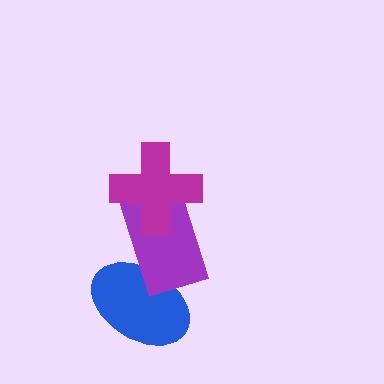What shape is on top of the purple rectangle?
The magenta cross is on top of the purple rectangle.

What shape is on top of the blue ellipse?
The purple rectangle is on top of the blue ellipse.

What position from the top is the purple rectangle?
The purple rectangle is 2nd from the top.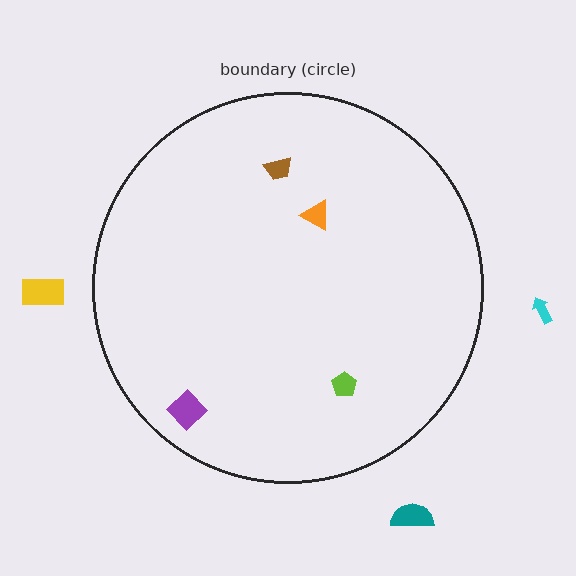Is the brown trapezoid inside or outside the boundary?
Inside.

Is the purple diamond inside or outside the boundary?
Inside.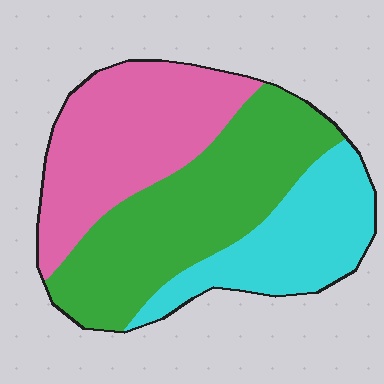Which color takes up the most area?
Green, at roughly 40%.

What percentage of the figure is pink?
Pink takes up between a quarter and a half of the figure.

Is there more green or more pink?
Green.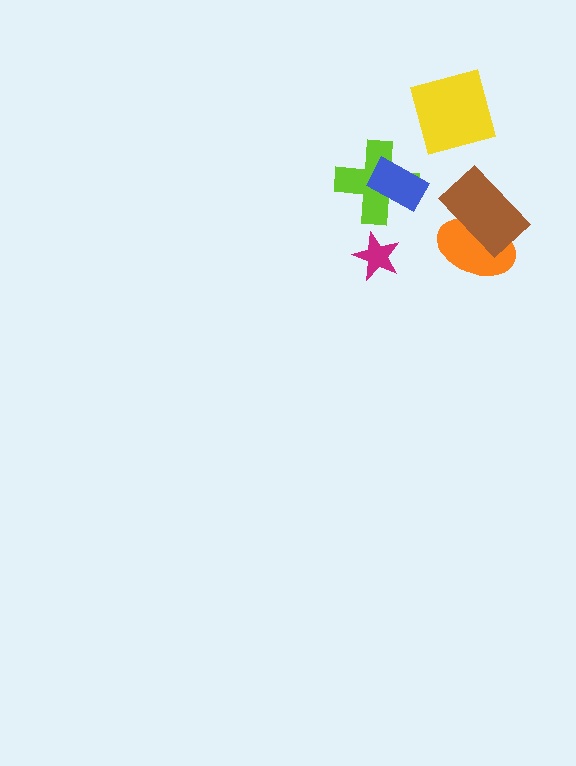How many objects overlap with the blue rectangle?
1 object overlaps with the blue rectangle.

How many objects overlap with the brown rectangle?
1 object overlaps with the brown rectangle.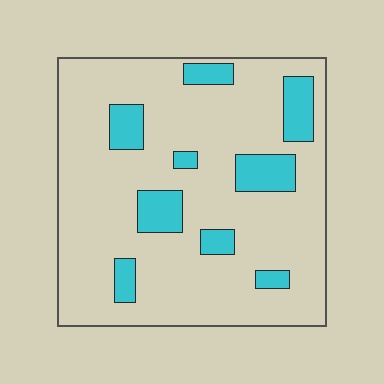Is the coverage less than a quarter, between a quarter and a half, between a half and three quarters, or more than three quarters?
Less than a quarter.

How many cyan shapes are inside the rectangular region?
9.